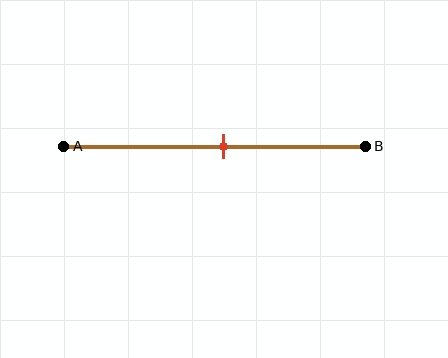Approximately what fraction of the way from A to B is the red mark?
The red mark is approximately 55% of the way from A to B.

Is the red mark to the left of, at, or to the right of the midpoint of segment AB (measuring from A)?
The red mark is approximately at the midpoint of segment AB.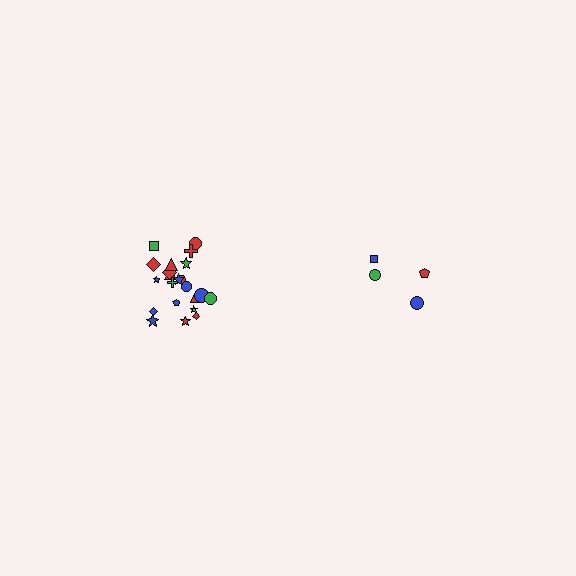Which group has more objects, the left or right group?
The left group.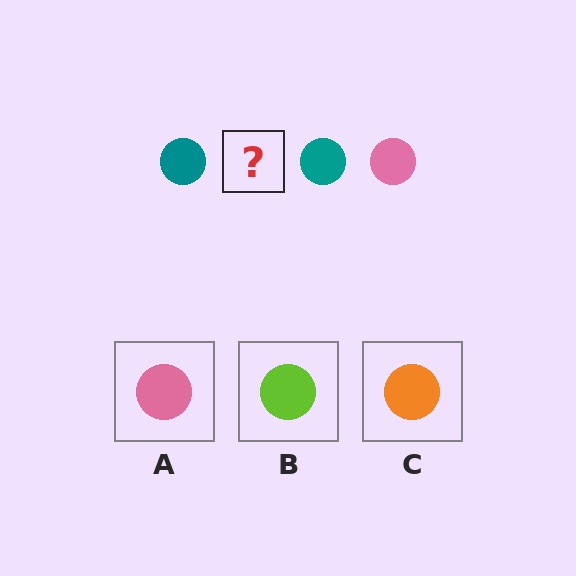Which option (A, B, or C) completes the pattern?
A.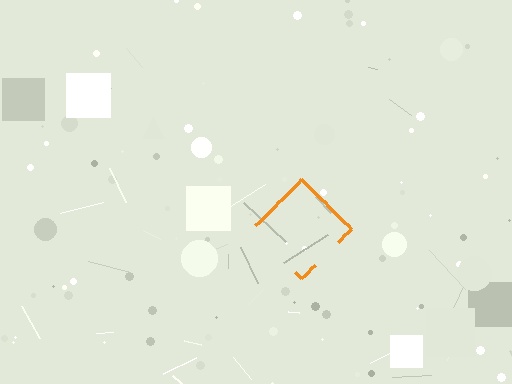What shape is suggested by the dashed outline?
The dashed outline suggests a diamond.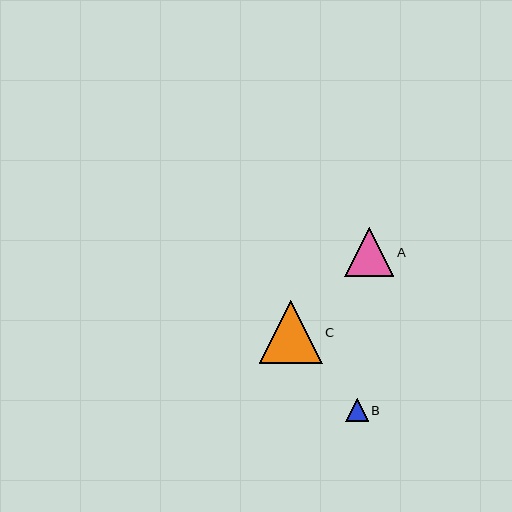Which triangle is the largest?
Triangle C is the largest with a size of approximately 63 pixels.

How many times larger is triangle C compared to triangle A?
Triangle C is approximately 1.3 times the size of triangle A.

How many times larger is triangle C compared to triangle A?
Triangle C is approximately 1.3 times the size of triangle A.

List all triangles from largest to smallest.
From largest to smallest: C, A, B.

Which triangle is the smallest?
Triangle B is the smallest with a size of approximately 23 pixels.